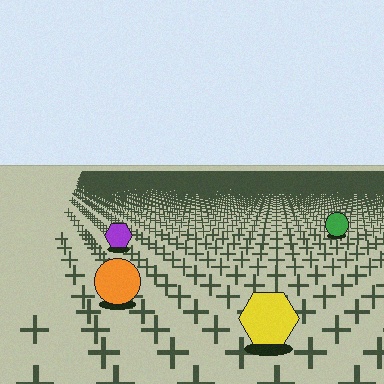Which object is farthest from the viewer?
The green circle is farthest from the viewer. It appears smaller and the ground texture around it is denser.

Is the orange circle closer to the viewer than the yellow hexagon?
No. The yellow hexagon is closer — you can tell from the texture gradient: the ground texture is coarser near it.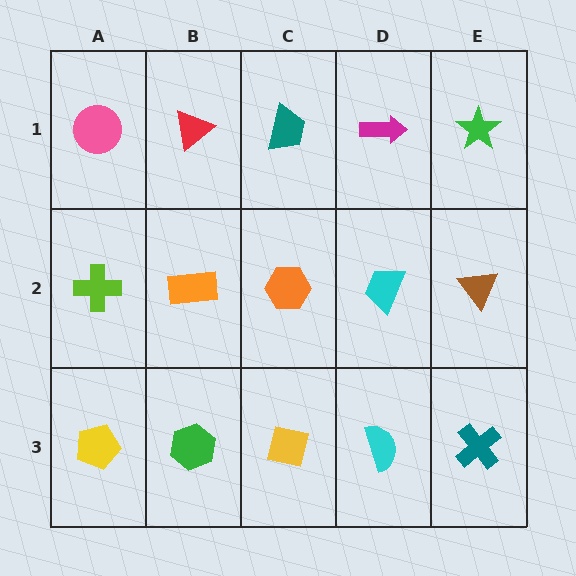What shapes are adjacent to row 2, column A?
A pink circle (row 1, column A), a yellow pentagon (row 3, column A), an orange rectangle (row 2, column B).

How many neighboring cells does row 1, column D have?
3.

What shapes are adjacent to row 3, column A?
A lime cross (row 2, column A), a green hexagon (row 3, column B).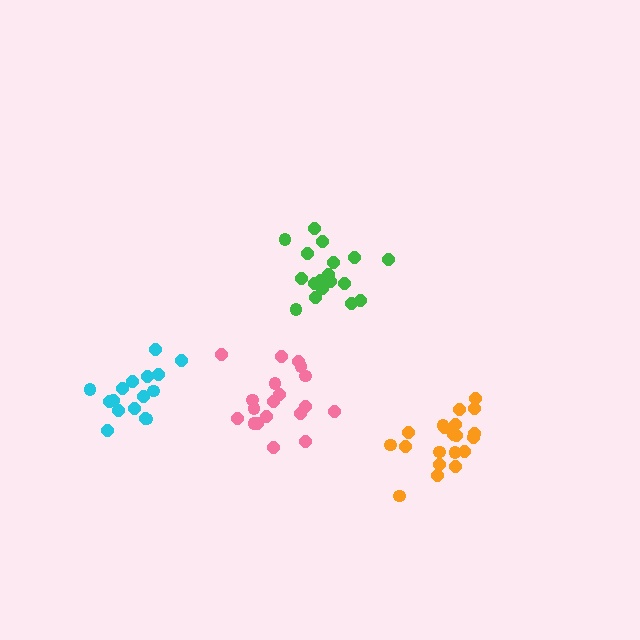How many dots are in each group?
Group 1: 19 dots, Group 2: 16 dots, Group 3: 20 dots, Group 4: 18 dots (73 total).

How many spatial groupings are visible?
There are 4 spatial groupings.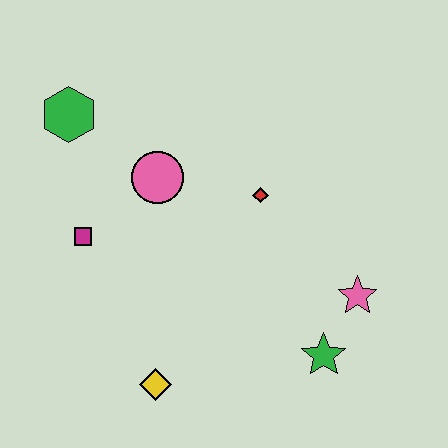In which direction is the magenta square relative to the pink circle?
The magenta square is to the left of the pink circle.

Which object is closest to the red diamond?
The pink circle is closest to the red diamond.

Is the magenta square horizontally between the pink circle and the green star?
No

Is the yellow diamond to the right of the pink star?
No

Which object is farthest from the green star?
The green hexagon is farthest from the green star.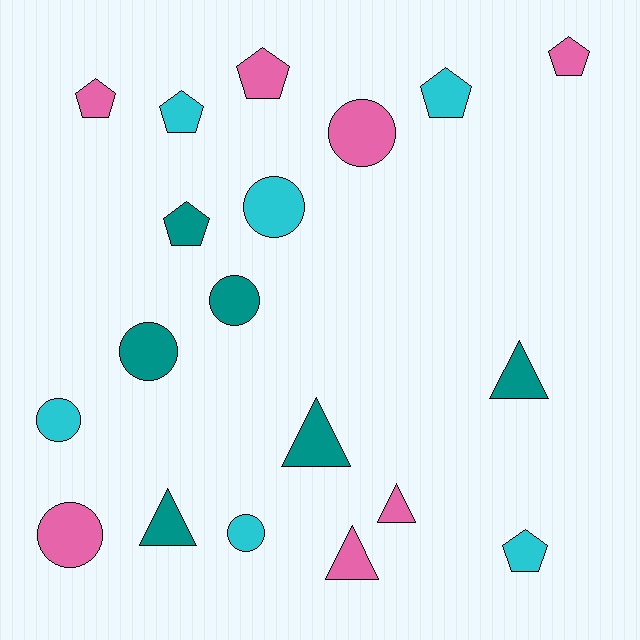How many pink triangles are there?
There are 2 pink triangles.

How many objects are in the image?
There are 19 objects.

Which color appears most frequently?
Pink, with 7 objects.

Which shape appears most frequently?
Pentagon, with 7 objects.